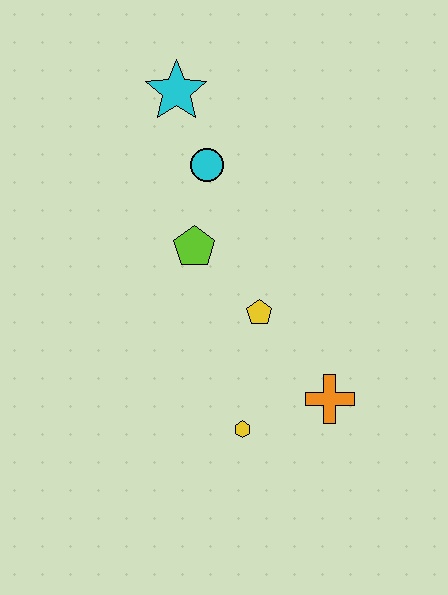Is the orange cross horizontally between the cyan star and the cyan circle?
No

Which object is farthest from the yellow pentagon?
The cyan star is farthest from the yellow pentagon.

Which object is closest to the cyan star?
The cyan circle is closest to the cyan star.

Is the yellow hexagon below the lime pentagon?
Yes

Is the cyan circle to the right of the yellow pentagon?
No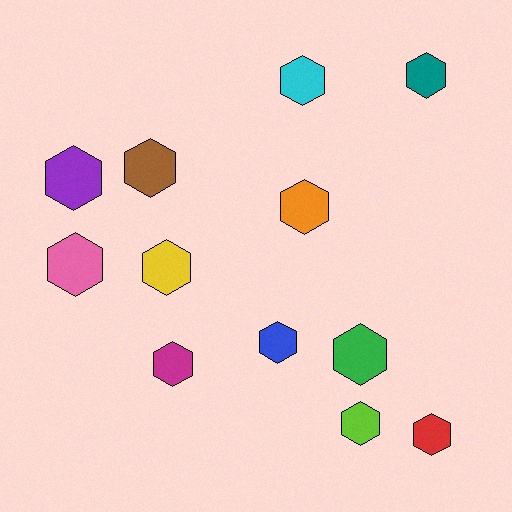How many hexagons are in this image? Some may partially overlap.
There are 12 hexagons.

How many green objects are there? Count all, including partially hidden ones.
There is 1 green object.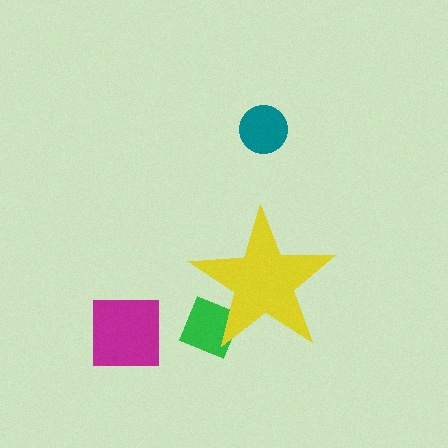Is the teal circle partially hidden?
No, the teal circle is fully visible.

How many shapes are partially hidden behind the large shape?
1 shape is partially hidden.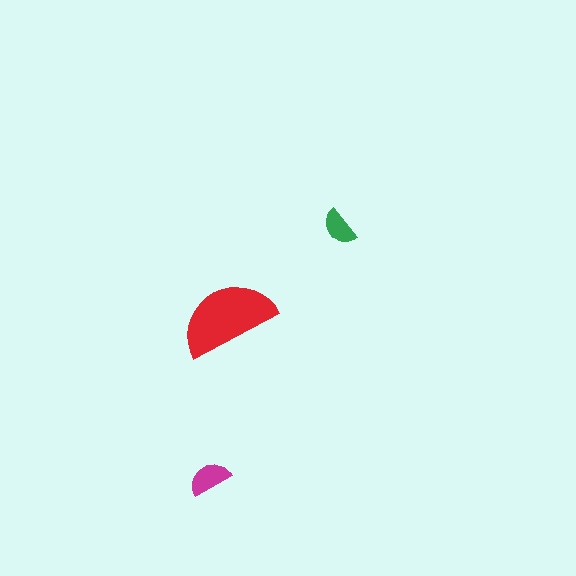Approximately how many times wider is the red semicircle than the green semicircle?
About 2.5 times wider.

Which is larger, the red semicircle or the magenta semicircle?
The red one.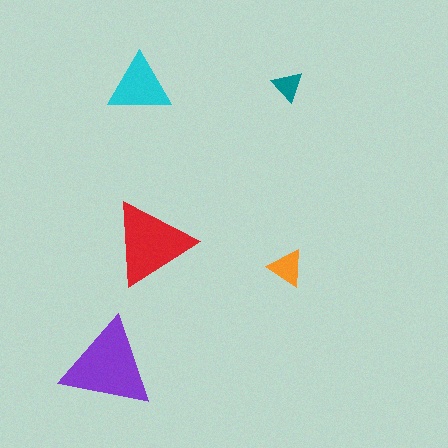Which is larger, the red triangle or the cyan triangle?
The red one.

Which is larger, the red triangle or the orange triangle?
The red one.